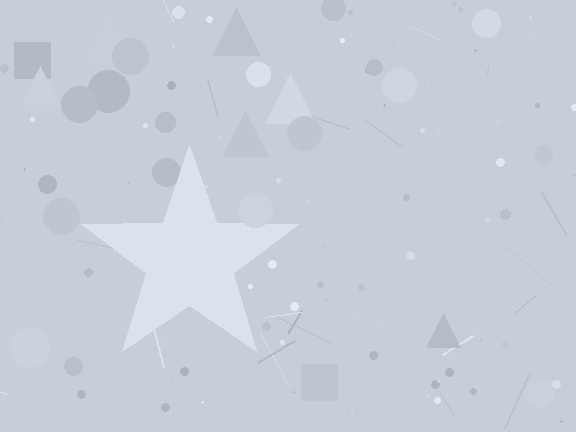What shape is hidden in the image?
A star is hidden in the image.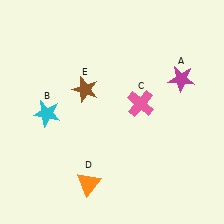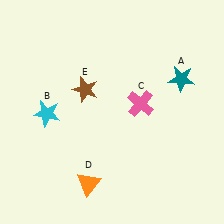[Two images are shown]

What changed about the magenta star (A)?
In Image 1, A is magenta. In Image 2, it changed to teal.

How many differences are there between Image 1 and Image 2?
There is 1 difference between the two images.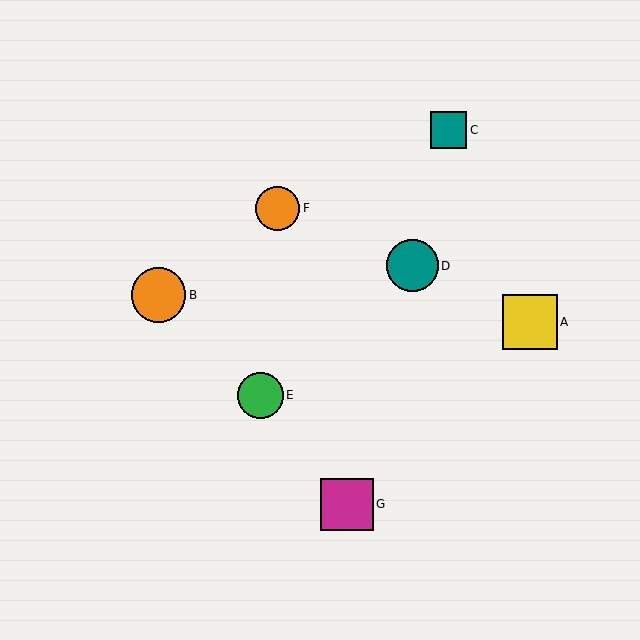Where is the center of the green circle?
The center of the green circle is at (260, 395).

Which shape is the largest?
The yellow square (labeled A) is the largest.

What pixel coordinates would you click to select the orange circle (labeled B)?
Click at (159, 295) to select the orange circle B.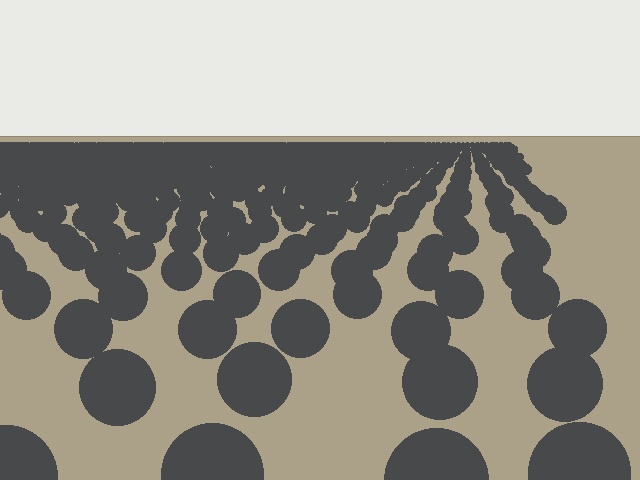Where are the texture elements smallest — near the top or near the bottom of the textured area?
Near the top.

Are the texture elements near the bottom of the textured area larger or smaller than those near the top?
Larger. Near the bottom, elements are closer to the viewer and appear at a bigger on-screen size.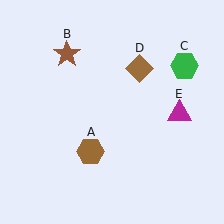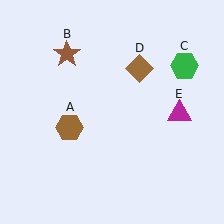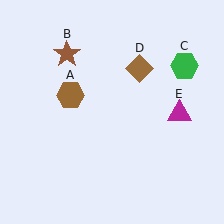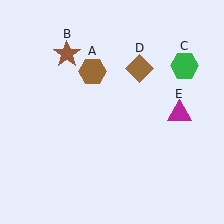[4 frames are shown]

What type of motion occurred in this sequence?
The brown hexagon (object A) rotated clockwise around the center of the scene.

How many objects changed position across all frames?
1 object changed position: brown hexagon (object A).